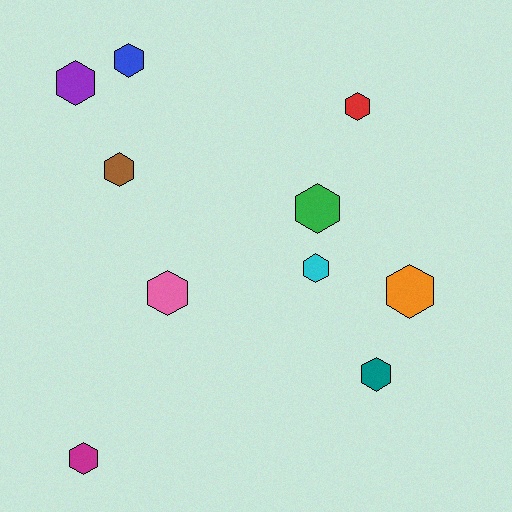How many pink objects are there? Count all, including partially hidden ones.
There is 1 pink object.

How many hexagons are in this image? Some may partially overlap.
There are 10 hexagons.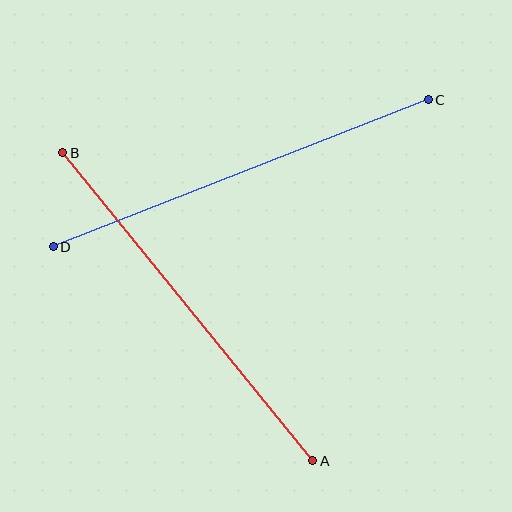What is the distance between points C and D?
The distance is approximately 403 pixels.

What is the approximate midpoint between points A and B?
The midpoint is at approximately (188, 307) pixels.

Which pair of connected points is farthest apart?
Points C and D are farthest apart.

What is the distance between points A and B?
The distance is approximately 397 pixels.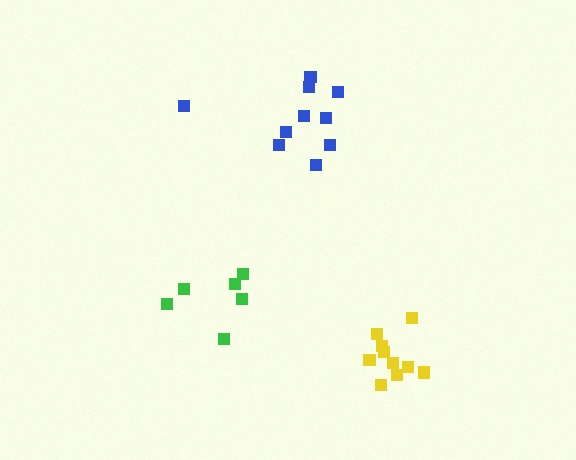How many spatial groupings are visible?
There are 3 spatial groupings.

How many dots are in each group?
Group 1: 10 dots, Group 2: 10 dots, Group 3: 6 dots (26 total).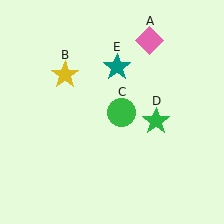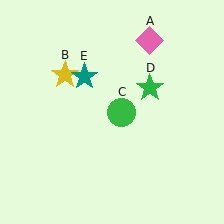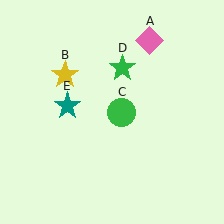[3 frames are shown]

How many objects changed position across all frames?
2 objects changed position: green star (object D), teal star (object E).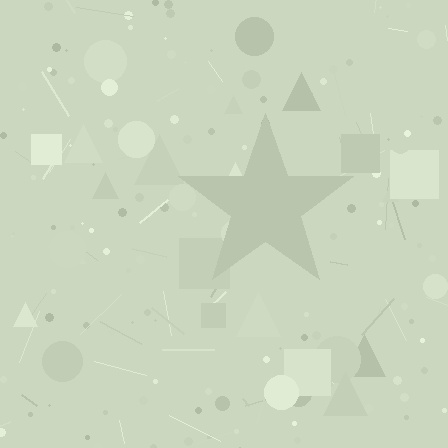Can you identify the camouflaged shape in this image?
The camouflaged shape is a star.